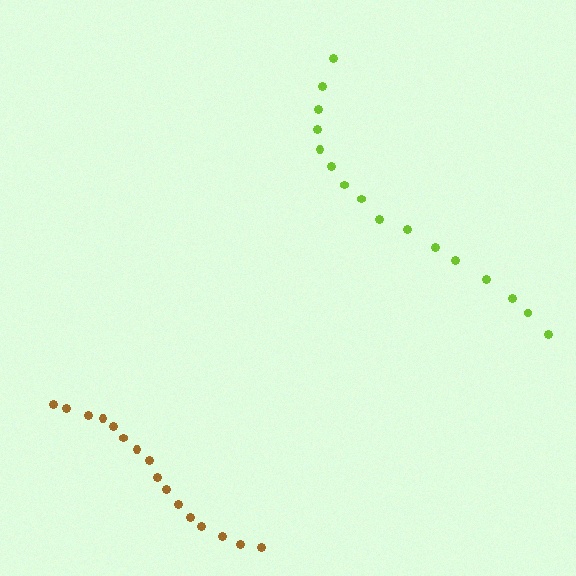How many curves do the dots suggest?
There are 2 distinct paths.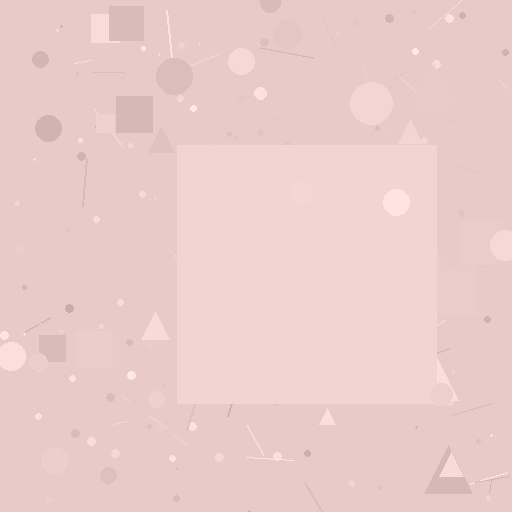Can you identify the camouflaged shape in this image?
The camouflaged shape is a square.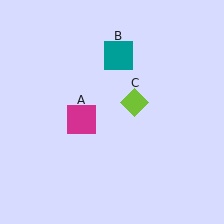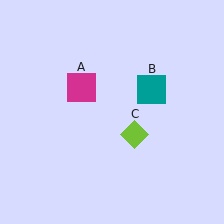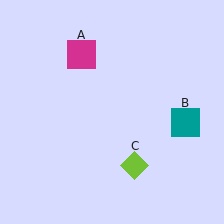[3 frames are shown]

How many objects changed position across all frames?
3 objects changed position: magenta square (object A), teal square (object B), lime diamond (object C).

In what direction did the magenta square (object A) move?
The magenta square (object A) moved up.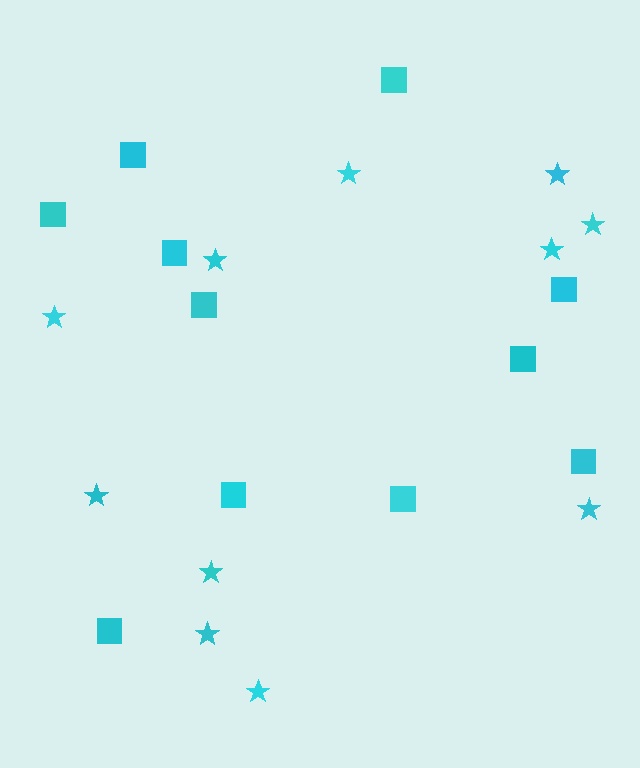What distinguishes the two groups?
There are 2 groups: one group of stars (11) and one group of squares (11).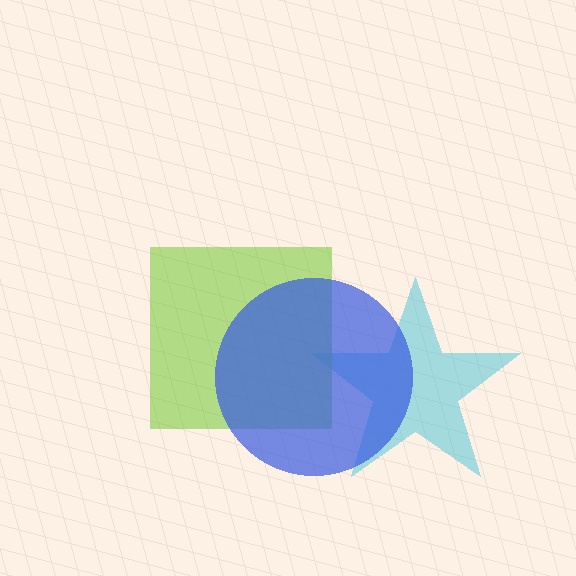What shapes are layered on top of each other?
The layered shapes are: a cyan star, a lime square, a blue circle.